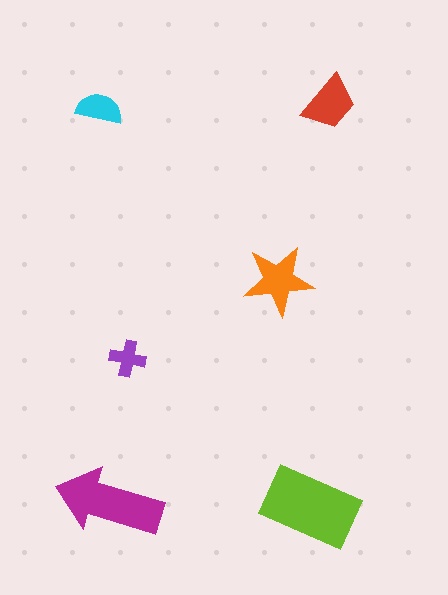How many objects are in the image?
There are 6 objects in the image.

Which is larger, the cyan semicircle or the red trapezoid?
The red trapezoid.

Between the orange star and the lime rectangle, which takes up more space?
The lime rectangle.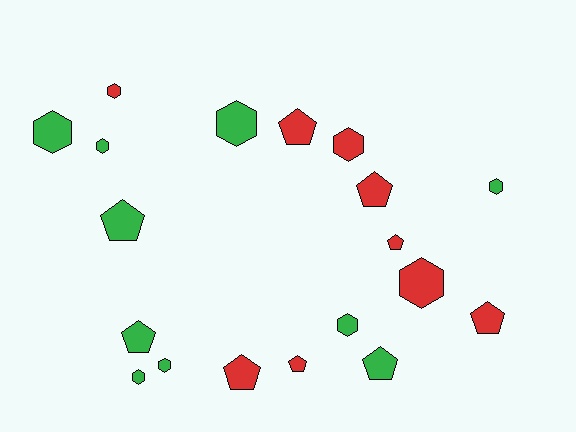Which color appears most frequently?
Green, with 10 objects.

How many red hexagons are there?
There are 3 red hexagons.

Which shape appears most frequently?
Hexagon, with 10 objects.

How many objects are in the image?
There are 19 objects.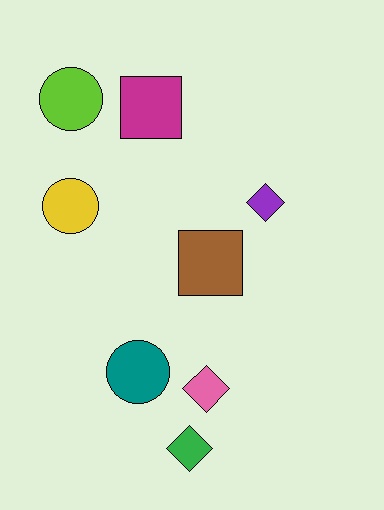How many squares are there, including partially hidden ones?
There are 2 squares.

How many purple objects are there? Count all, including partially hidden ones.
There is 1 purple object.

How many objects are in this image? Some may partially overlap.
There are 8 objects.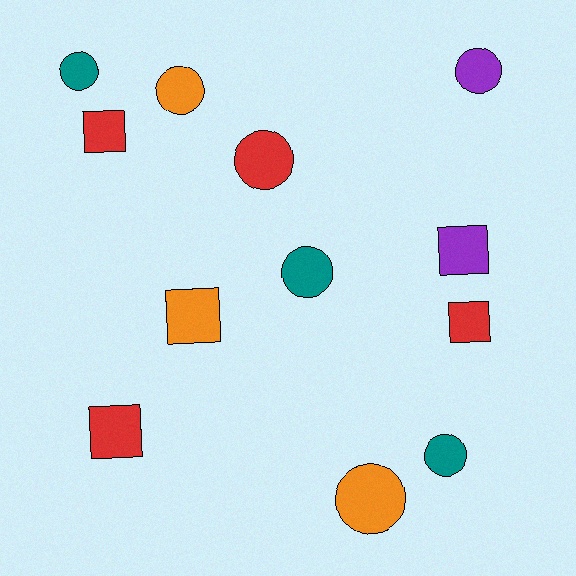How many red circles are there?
There is 1 red circle.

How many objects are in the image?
There are 12 objects.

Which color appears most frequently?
Red, with 4 objects.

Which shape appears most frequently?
Circle, with 7 objects.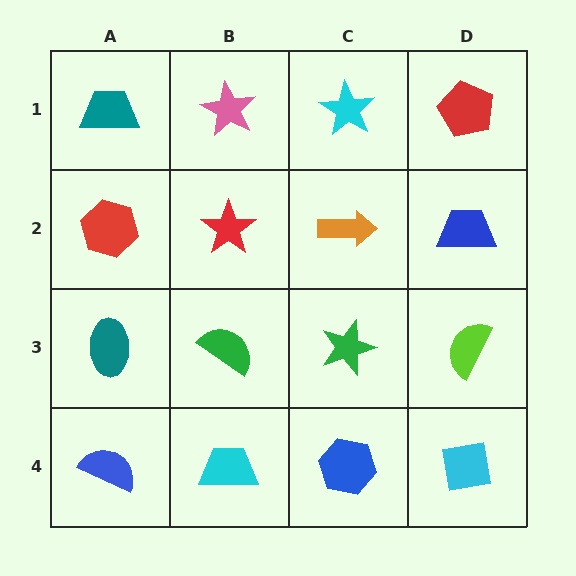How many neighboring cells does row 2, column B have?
4.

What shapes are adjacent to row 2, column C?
A cyan star (row 1, column C), a green star (row 3, column C), a red star (row 2, column B), a blue trapezoid (row 2, column D).